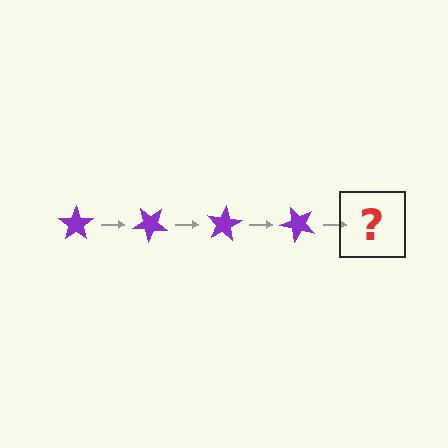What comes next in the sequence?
The next element should be a purple star rotated 160 degrees.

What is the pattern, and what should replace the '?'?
The pattern is that the star rotates 40 degrees each step. The '?' should be a purple star rotated 160 degrees.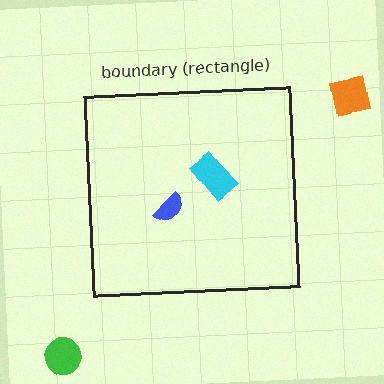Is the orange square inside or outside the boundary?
Outside.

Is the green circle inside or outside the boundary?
Outside.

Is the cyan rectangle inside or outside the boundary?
Inside.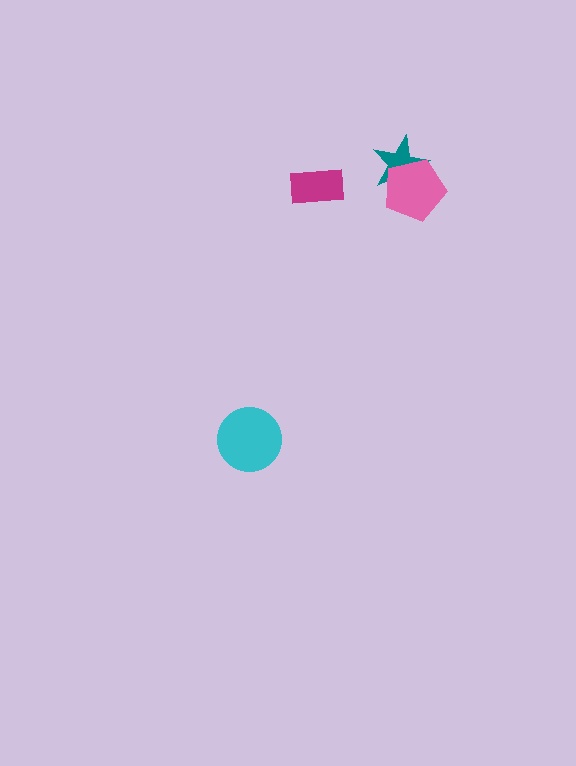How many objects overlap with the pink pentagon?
1 object overlaps with the pink pentagon.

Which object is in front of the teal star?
The pink pentagon is in front of the teal star.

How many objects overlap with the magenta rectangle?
0 objects overlap with the magenta rectangle.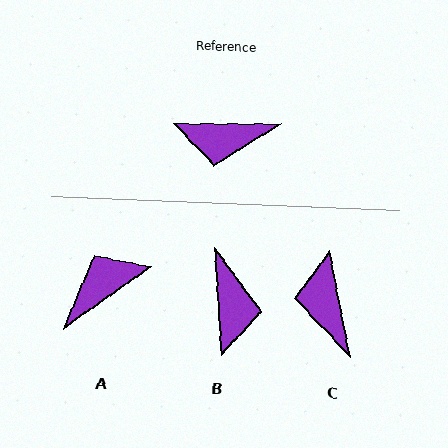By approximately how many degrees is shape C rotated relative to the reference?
Approximately 79 degrees clockwise.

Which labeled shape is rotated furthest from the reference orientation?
A, about 145 degrees away.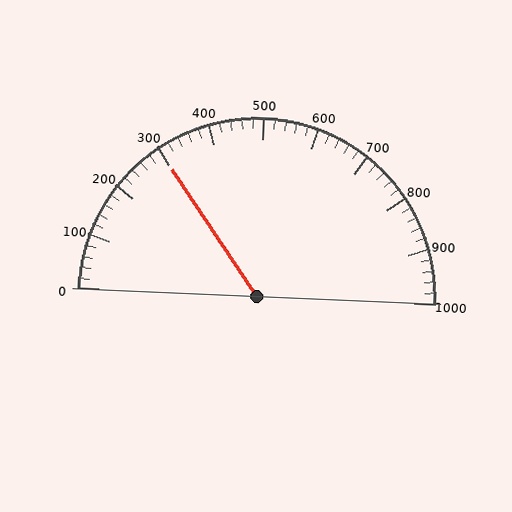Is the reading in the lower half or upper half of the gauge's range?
The reading is in the lower half of the range (0 to 1000).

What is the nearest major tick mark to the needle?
The nearest major tick mark is 300.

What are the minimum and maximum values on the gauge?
The gauge ranges from 0 to 1000.